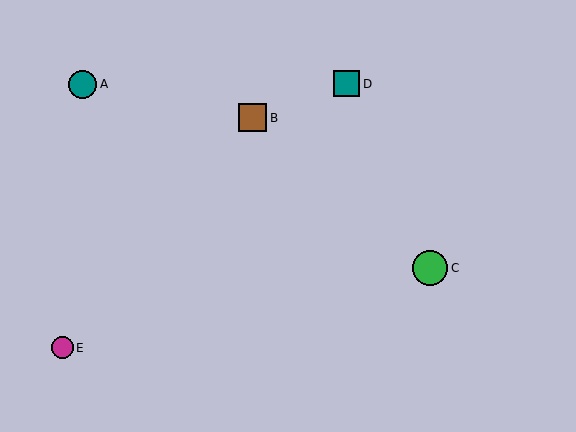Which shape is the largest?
The green circle (labeled C) is the largest.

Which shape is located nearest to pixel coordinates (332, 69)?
The teal square (labeled D) at (346, 84) is nearest to that location.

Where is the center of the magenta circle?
The center of the magenta circle is at (62, 348).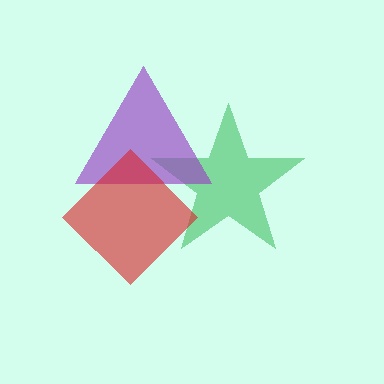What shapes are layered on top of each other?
The layered shapes are: a green star, a purple triangle, a red diamond.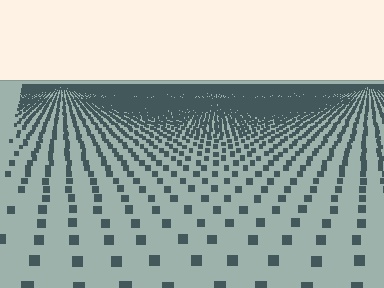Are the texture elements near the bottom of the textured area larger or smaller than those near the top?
Larger. Near the bottom, elements are closer to the viewer and appear at a bigger on-screen size.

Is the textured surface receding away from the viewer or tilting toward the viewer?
The surface is receding away from the viewer. Texture elements get smaller and denser toward the top.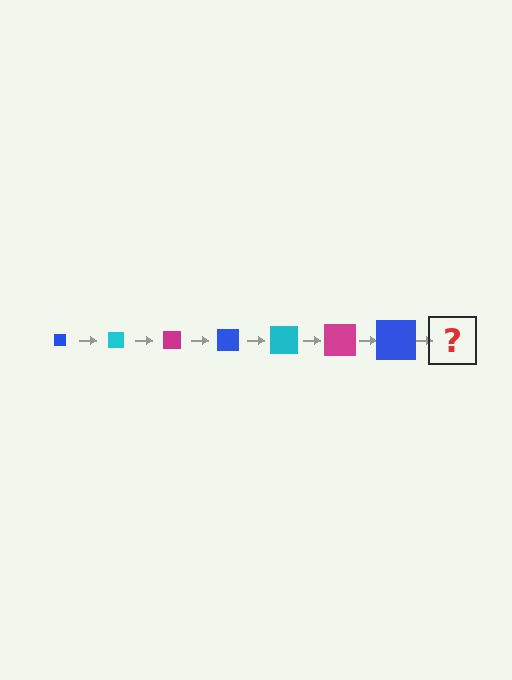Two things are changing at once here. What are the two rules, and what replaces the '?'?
The two rules are that the square grows larger each step and the color cycles through blue, cyan, and magenta. The '?' should be a cyan square, larger than the previous one.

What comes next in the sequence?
The next element should be a cyan square, larger than the previous one.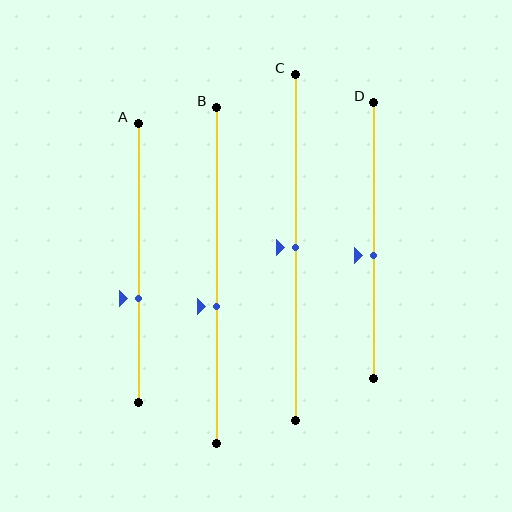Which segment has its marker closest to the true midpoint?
Segment C has its marker closest to the true midpoint.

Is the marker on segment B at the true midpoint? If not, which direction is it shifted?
No, the marker on segment B is shifted downward by about 9% of the segment length.